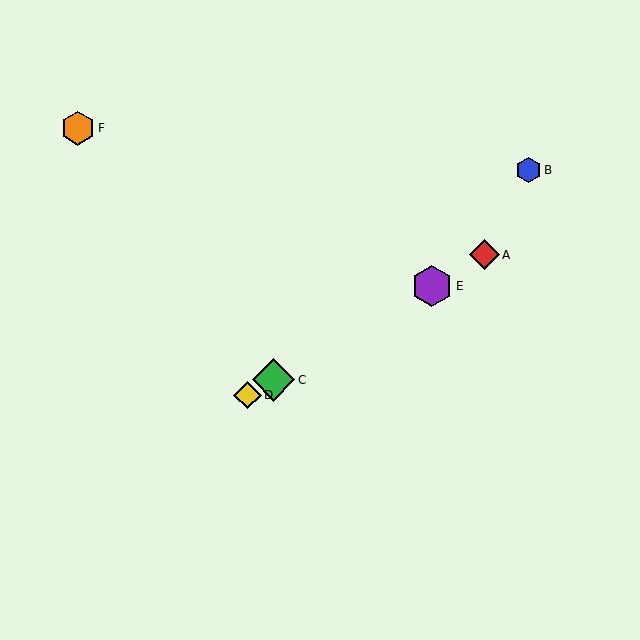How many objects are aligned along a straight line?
4 objects (A, C, D, E) are aligned along a straight line.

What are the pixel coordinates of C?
Object C is at (274, 380).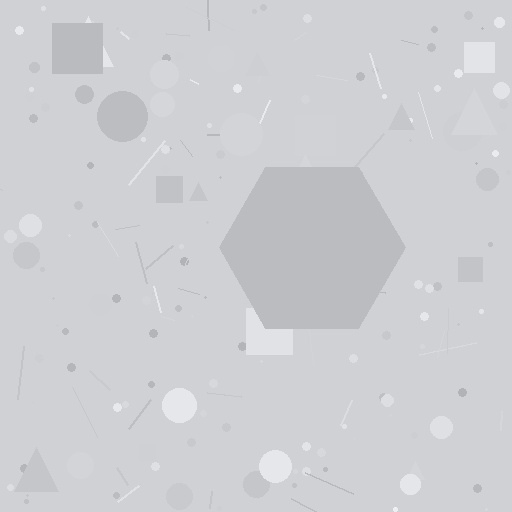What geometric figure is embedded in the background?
A hexagon is embedded in the background.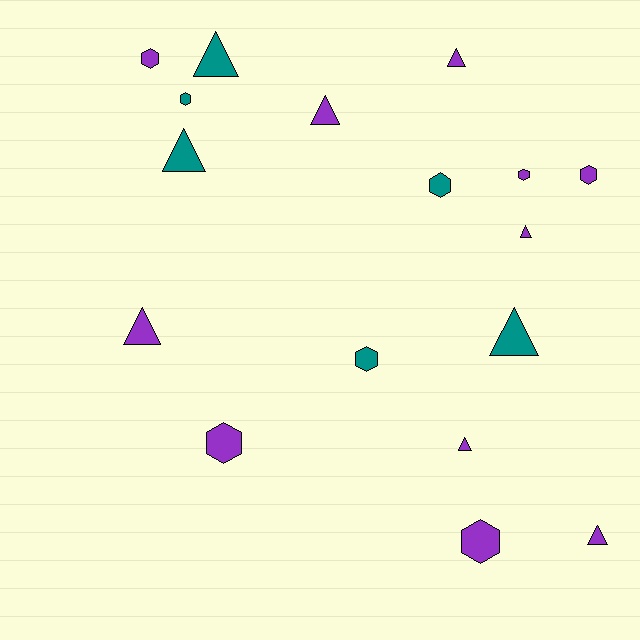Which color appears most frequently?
Purple, with 11 objects.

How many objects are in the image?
There are 17 objects.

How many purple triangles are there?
There are 6 purple triangles.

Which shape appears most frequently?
Triangle, with 9 objects.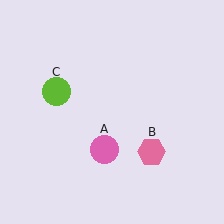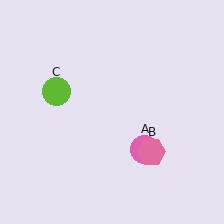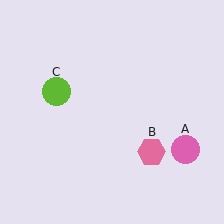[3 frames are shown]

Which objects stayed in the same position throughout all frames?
Pink hexagon (object B) and lime circle (object C) remained stationary.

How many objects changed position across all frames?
1 object changed position: pink circle (object A).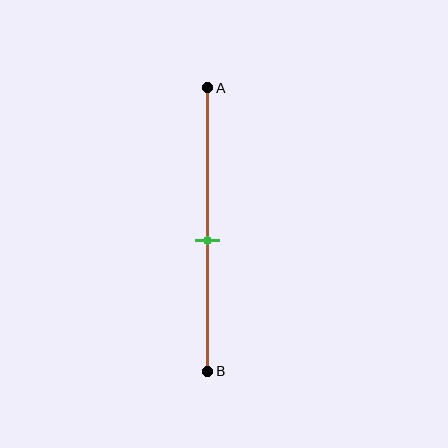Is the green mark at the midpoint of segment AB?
No, the mark is at about 55% from A, not at the 50% midpoint.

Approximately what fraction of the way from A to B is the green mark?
The green mark is approximately 55% of the way from A to B.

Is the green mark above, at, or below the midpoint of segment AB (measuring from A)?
The green mark is below the midpoint of segment AB.